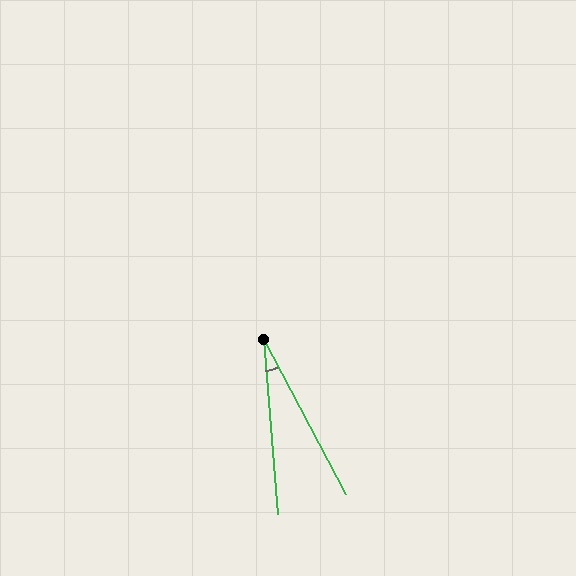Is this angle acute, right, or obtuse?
It is acute.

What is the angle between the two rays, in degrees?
Approximately 23 degrees.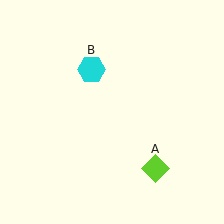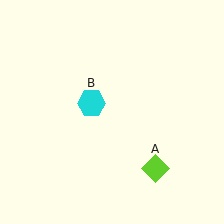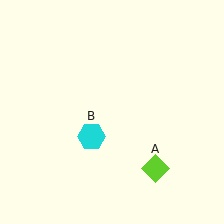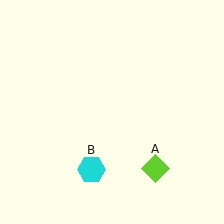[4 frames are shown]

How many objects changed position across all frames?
1 object changed position: cyan hexagon (object B).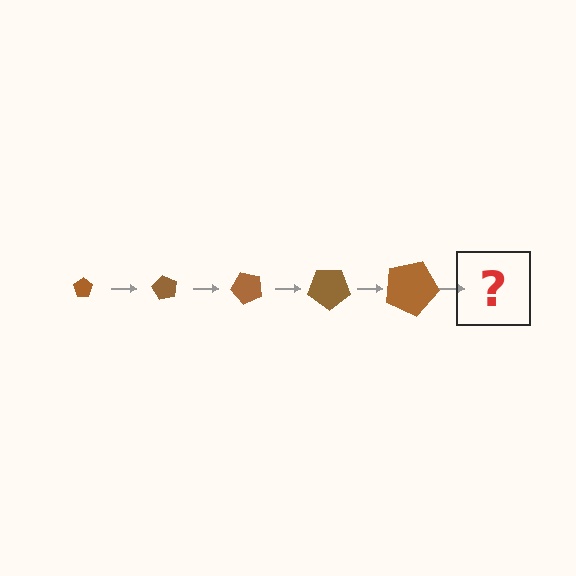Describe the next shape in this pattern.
It should be a pentagon, larger than the previous one and rotated 300 degrees from the start.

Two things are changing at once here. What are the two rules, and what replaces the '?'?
The two rules are that the pentagon grows larger each step and it rotates 60 degrees each step. The '?' should be a pentagon, larger than the previous one and rotated 300 degrees from the start.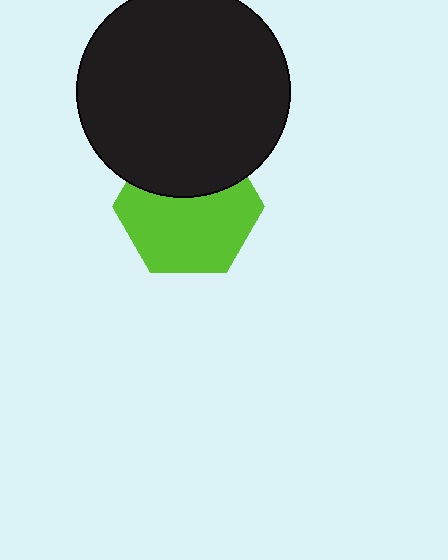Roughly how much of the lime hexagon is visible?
About half of it is visible (roughly 64%).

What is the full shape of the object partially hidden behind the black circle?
The partially hidden object is a lime hexagon.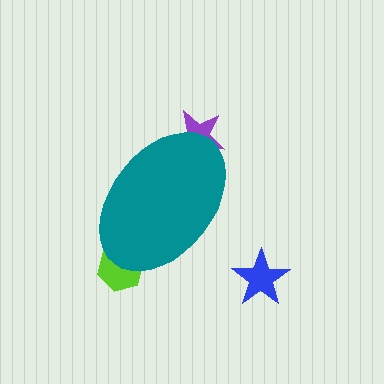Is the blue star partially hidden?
No, the blue star is fully visible.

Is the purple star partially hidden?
Yes, the purple star is partially hidden behind the teal ellipse.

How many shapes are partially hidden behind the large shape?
2 shapes are partially hidden.